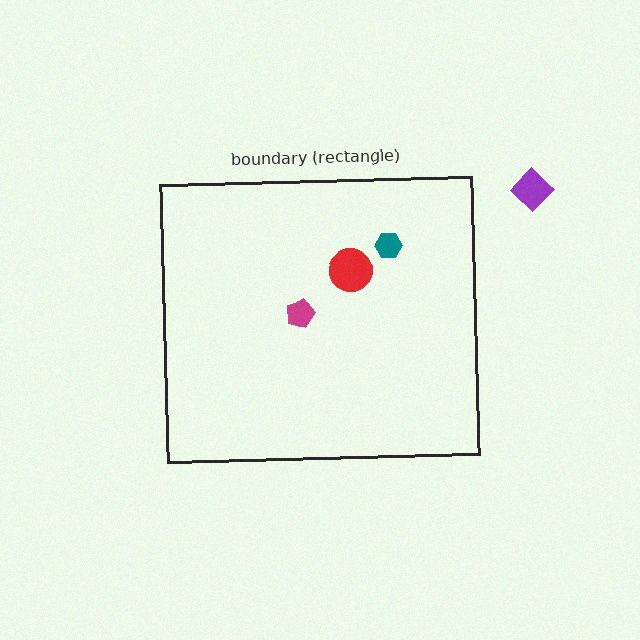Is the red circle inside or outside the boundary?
Inside.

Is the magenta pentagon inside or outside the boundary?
Inside.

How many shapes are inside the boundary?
3 inside, 1 outside.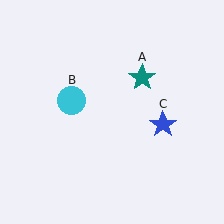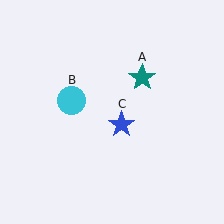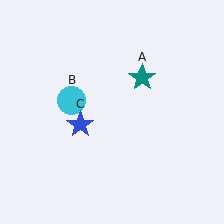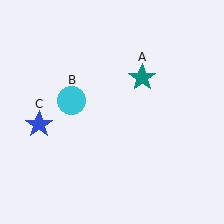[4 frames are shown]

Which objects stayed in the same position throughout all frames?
Teal star (object A) and cyan circle (object B) remained stationary.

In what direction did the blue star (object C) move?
The blue star (object C) moved left.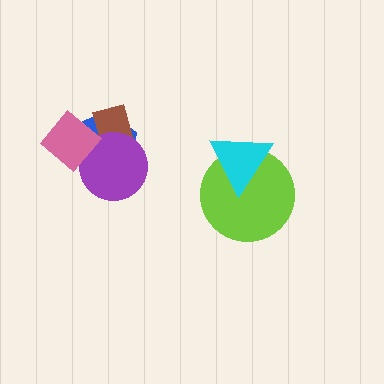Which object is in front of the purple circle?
The pink diamond is in front of the purple circle.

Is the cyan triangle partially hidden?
No, no other shape covers it.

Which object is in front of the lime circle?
The cyan triangle is in front of the lime circle.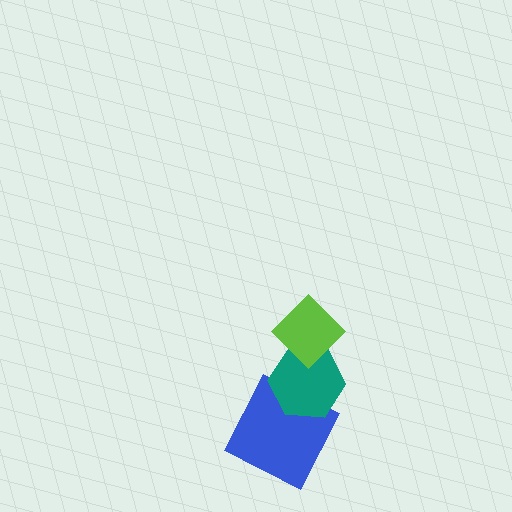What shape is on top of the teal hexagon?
The lime diamond is on top of the teal hexagon.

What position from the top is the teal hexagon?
The teal hexagon is 2nd from the top.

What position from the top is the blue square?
The blue square is 3rd from the top.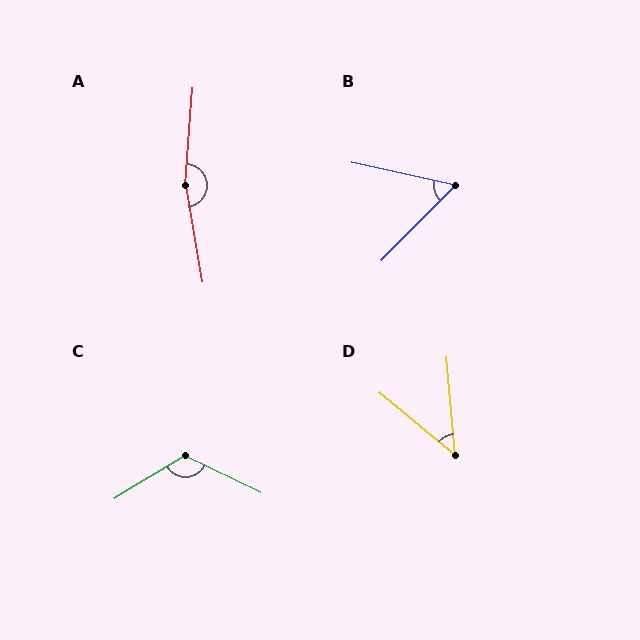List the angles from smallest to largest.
D (45°), B (58°), C (124°), A (166°).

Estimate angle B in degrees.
Approximately 58 degrees.